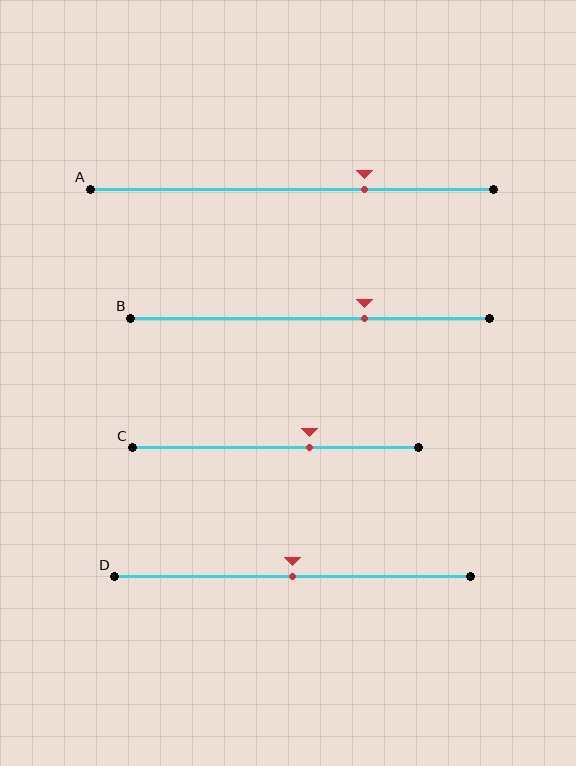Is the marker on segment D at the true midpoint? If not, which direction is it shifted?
Yes, the marker on segment D is at the true midpoint.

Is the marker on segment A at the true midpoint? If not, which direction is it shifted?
No, the marker on segment A is shifted to the right by about 18% of the segment length.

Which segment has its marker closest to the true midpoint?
Segment D has its marker closest to the true midpoint.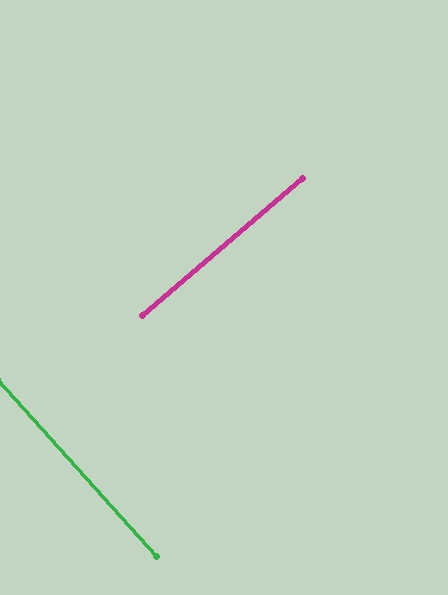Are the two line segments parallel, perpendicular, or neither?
Perpendicular — they meet at approximately 89°.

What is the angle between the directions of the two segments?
Approximately 89 degrees.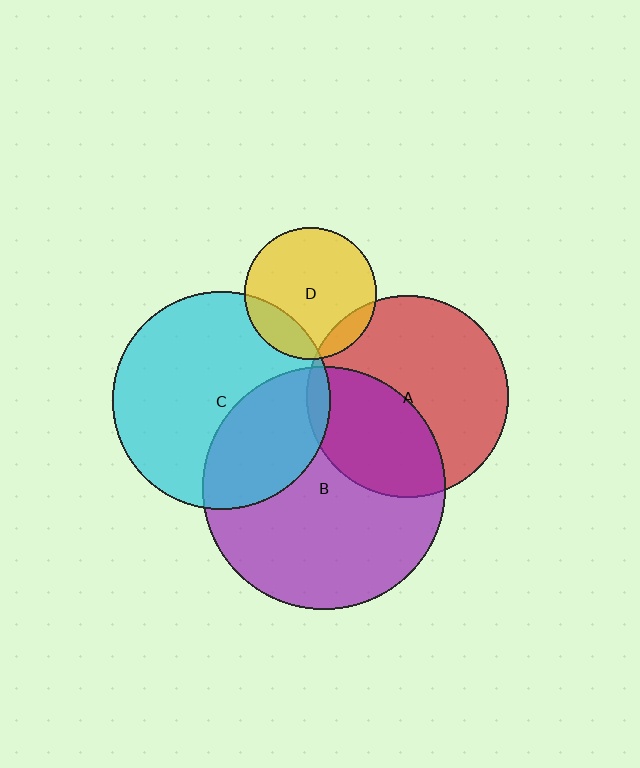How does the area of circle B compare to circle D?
Approximately 3.4 times.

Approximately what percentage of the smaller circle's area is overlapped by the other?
Approximately 10%.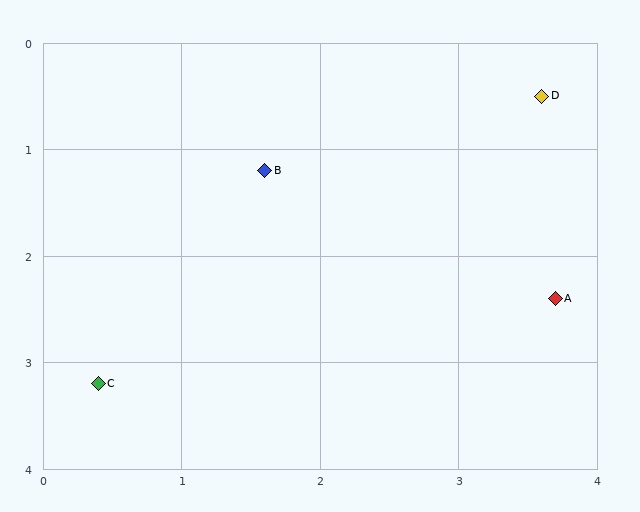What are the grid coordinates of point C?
Point C is at approximately (0.4, 3.2).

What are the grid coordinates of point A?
Point A is at approximately (3.7, 2.4).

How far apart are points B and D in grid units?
Points B and D are about 2.1 grid units apart.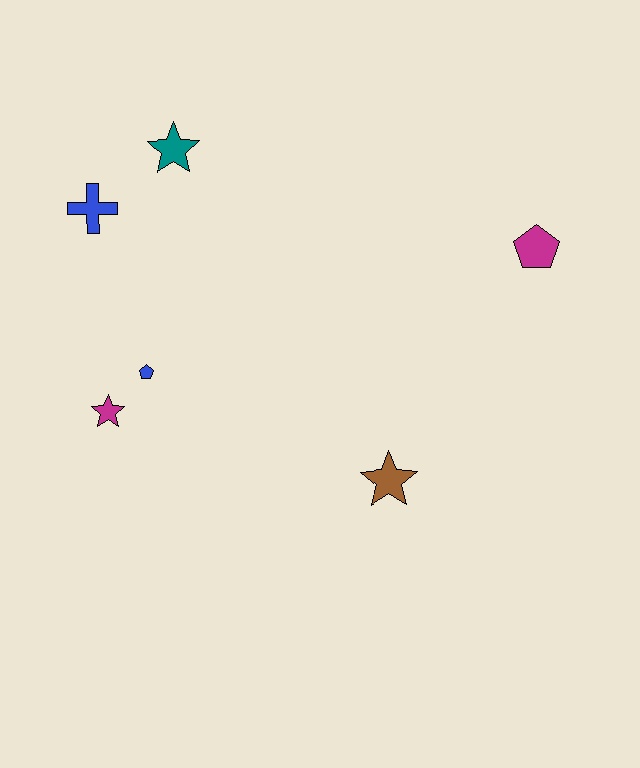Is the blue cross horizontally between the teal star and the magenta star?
No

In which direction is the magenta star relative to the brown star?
The magenta star is to the left of the brown star.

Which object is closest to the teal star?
The blue cross is closest to the teal star.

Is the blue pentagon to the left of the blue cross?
No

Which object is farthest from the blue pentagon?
The magenta pentagon is farthest from the blue pentagon.